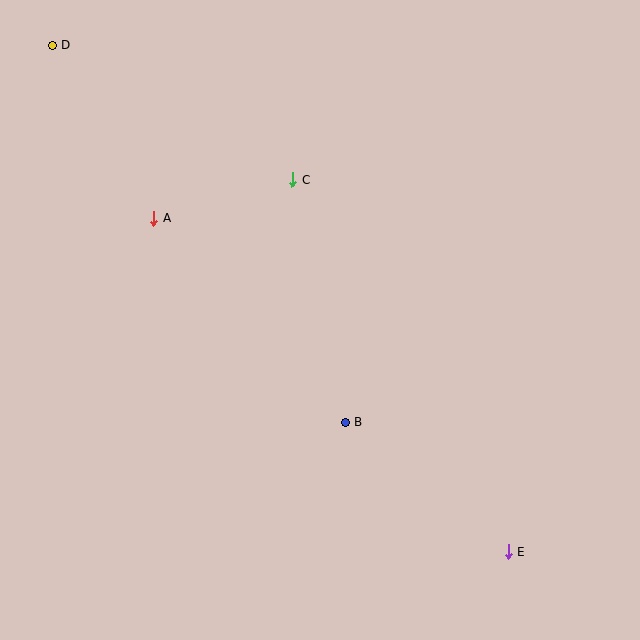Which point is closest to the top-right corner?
Point C is closest to the top-right corner.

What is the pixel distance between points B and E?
The distance between B and E is 208 pixels.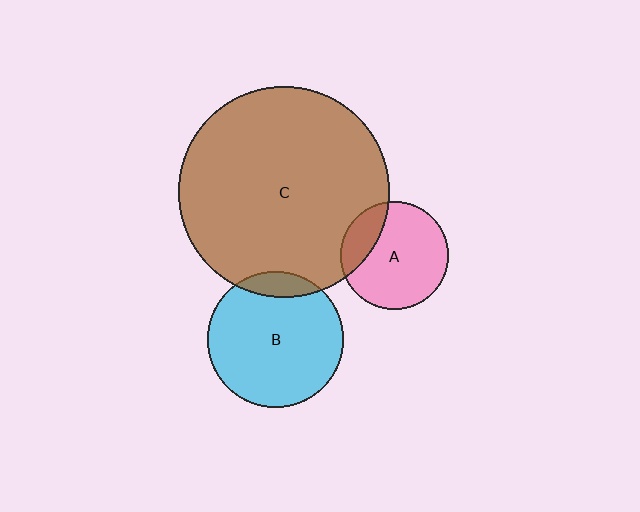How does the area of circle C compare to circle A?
Approximately 3.8 times.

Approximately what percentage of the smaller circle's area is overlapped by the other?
Approximately 20%.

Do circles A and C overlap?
Yes.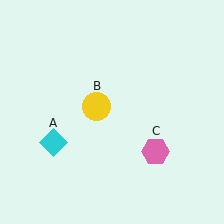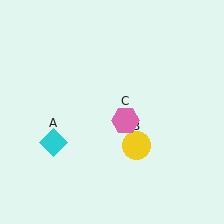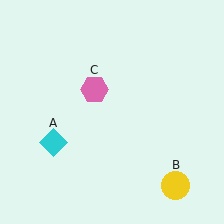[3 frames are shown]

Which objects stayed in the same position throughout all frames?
Cyan diamond (object A) remained stationary.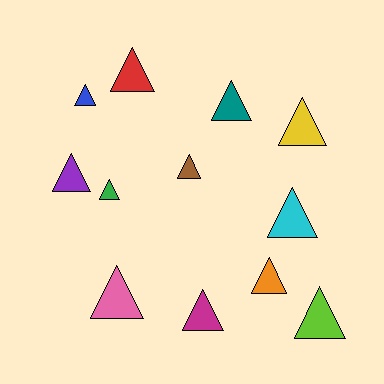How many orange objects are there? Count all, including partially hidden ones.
There is 1 orange object.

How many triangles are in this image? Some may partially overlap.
There are 12 triangles.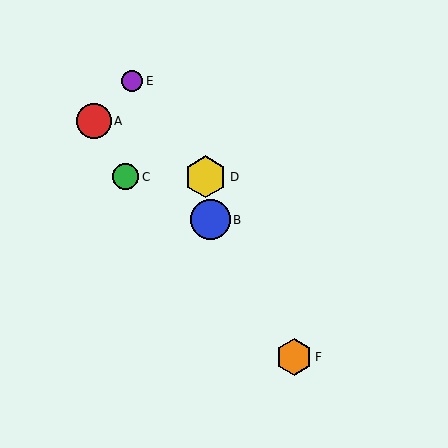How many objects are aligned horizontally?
2 objects (C, D) are aligned horizontally.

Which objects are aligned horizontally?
Objects C, D are aligned horizontally.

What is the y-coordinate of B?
Object B is at y≈220.